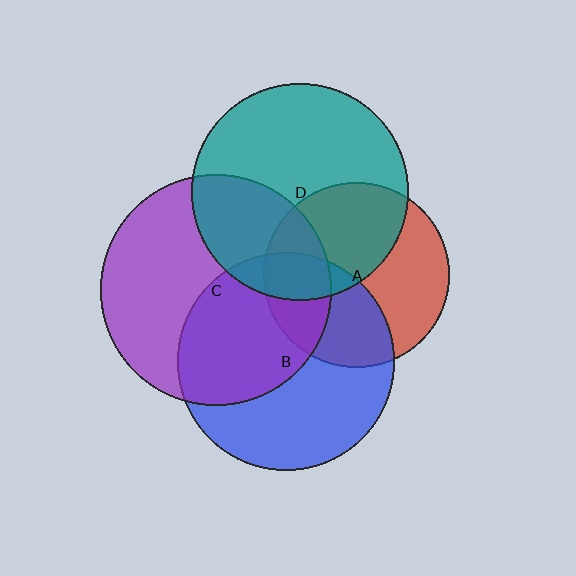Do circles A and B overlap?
Yes.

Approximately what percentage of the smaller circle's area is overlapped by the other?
Approximately 40%.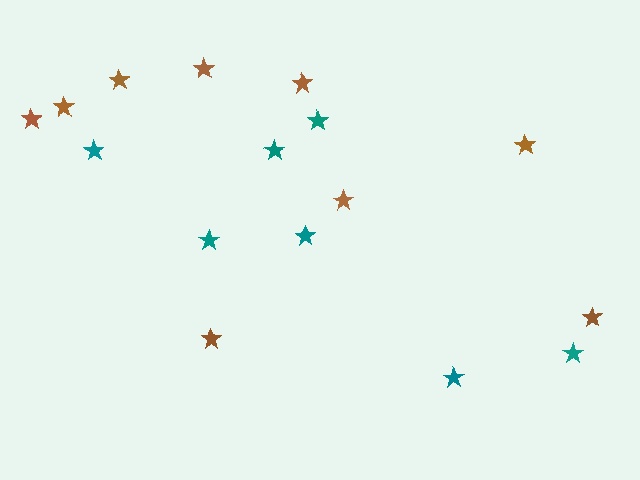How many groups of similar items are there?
There are 2 groups: one group of brown stars (9) and one group of teal stars (7).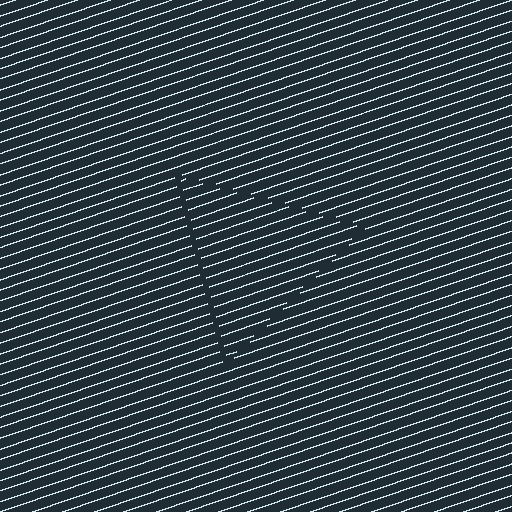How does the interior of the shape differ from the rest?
The interior of the shape contains the same grating, shifted by half a period — the contour is defined by the phase discontinuity where line-ends from the inner and outer gratings abut.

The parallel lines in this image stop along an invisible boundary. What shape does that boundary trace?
An illusory triangle. The interior of the shape contains the same grating, shifted by half a period — the contour is defined by the phase discontinuity where line-ends from the inner and outer gratings abut.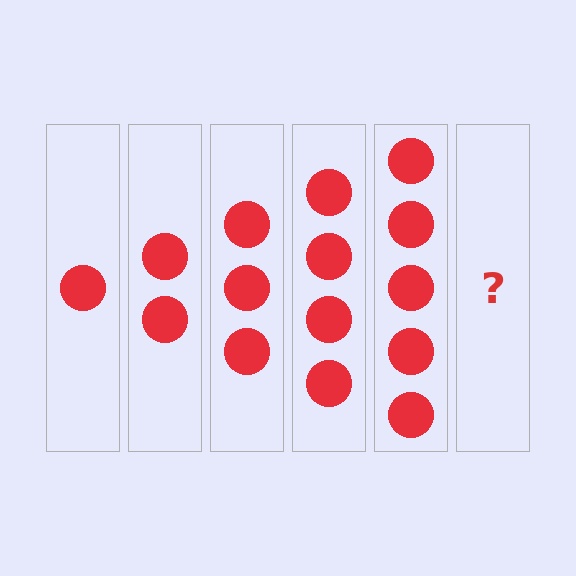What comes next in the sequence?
The next element should be 6 circles.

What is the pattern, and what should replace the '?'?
The pattern is that each step adds one more circle. The '?' should be 6 circles.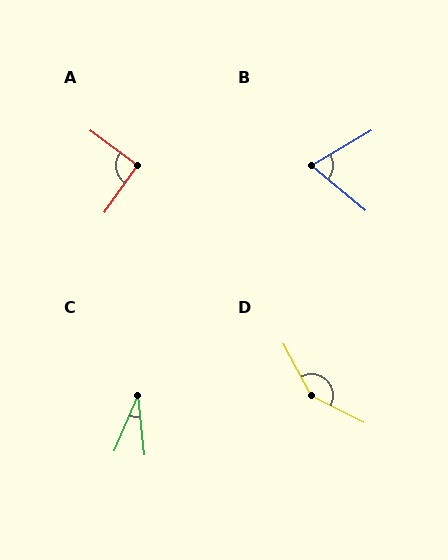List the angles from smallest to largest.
C (29°), B (70°), A (91°), D (145°).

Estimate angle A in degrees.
Approximately 91 degrees.